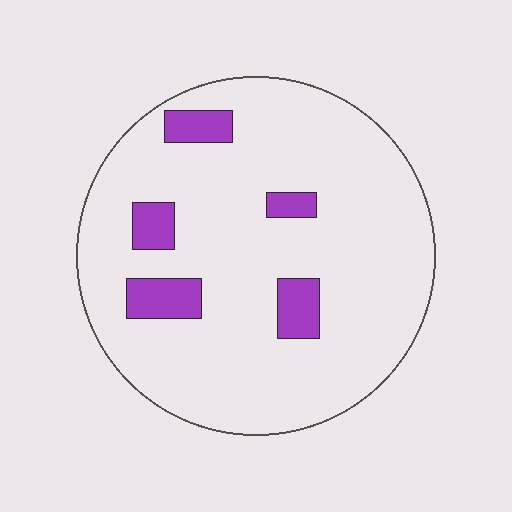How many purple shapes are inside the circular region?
5.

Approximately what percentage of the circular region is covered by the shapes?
Approximately 10%.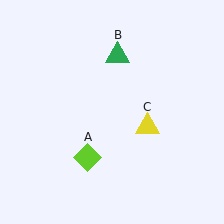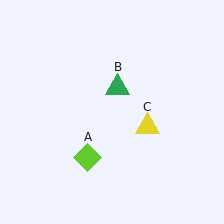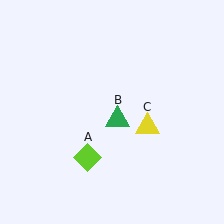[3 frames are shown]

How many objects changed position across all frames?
1 object changed position: green triangle (object B).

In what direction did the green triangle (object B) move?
The green triangle (object B) moved down.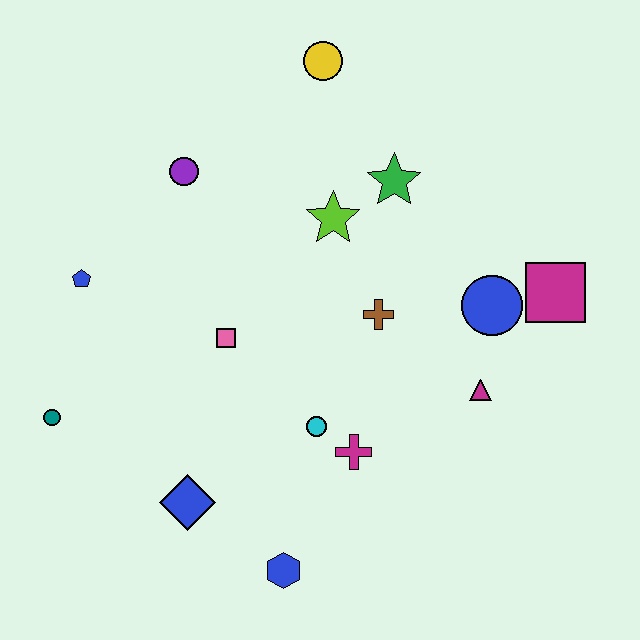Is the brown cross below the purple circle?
Yes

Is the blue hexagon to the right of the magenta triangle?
No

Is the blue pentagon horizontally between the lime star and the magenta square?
No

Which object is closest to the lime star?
The green star is closest to the lime star.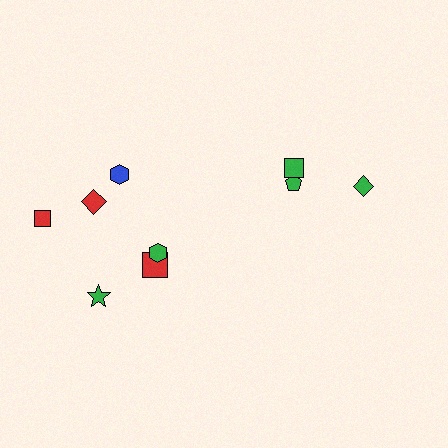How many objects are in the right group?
There are 3 objects.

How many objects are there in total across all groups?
There are 9 objects.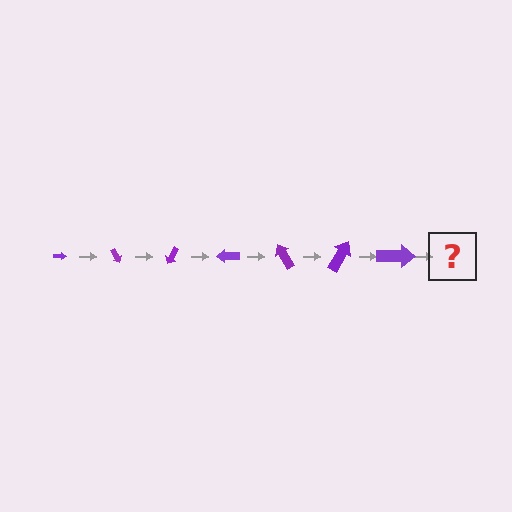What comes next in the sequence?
The next element should be an arrow, larger than the previous one and rotated 420 degrees from the start.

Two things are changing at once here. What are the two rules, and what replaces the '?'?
The two rules are that the arrow grows larger each step and it rotates 60 degrees each step. The '?' should be an arrow, larger than the previous one and rotated 420 degrees from the start.